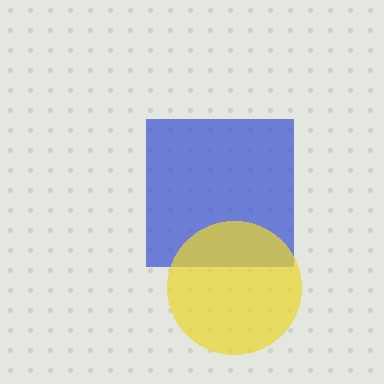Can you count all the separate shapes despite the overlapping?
Yes, there are 2 separate shapes.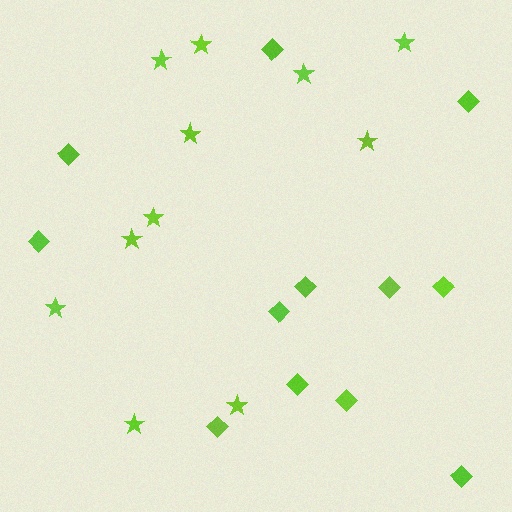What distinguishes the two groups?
There are 2 groups: one group of stars (11) and one group of diamonds (12).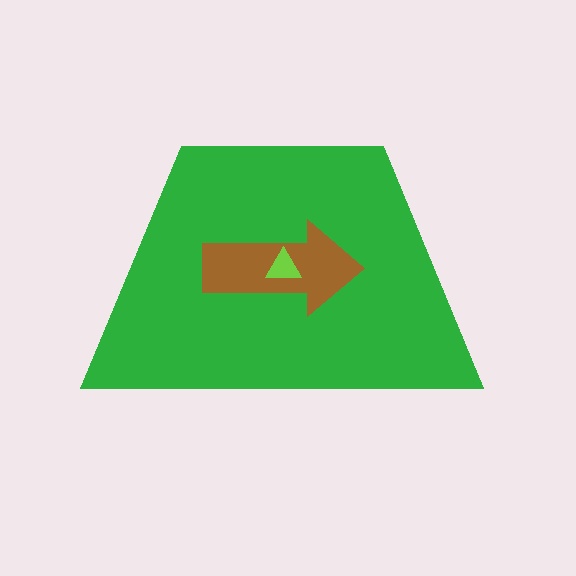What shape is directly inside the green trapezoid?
The brown arrow.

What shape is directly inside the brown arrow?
The lime triangle.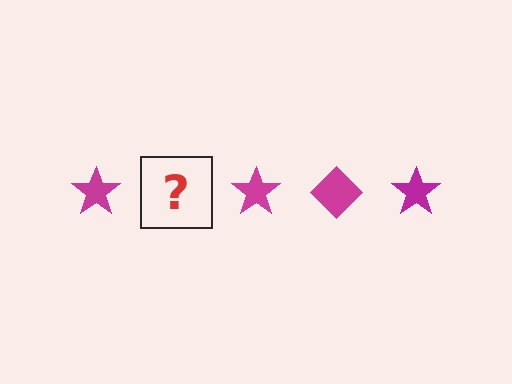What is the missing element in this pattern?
The missing element is a magenta diamond.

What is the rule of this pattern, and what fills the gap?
The rule is that the pattern cycles through star, diamond shapes in magenta. The gap should be filled with a magenta diamond.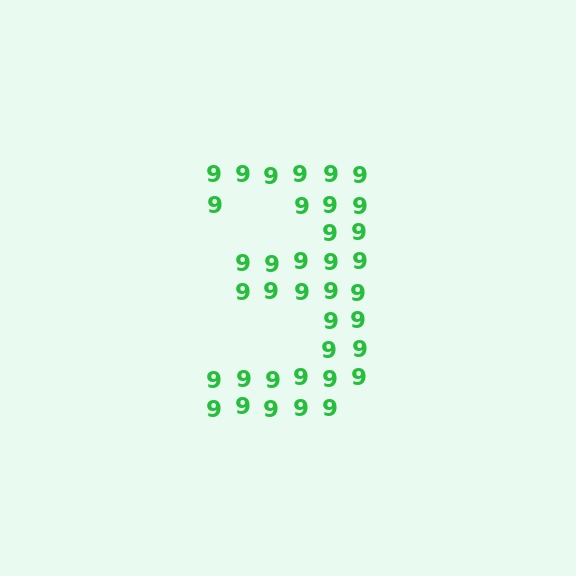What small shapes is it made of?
It is made of small digit 9's.